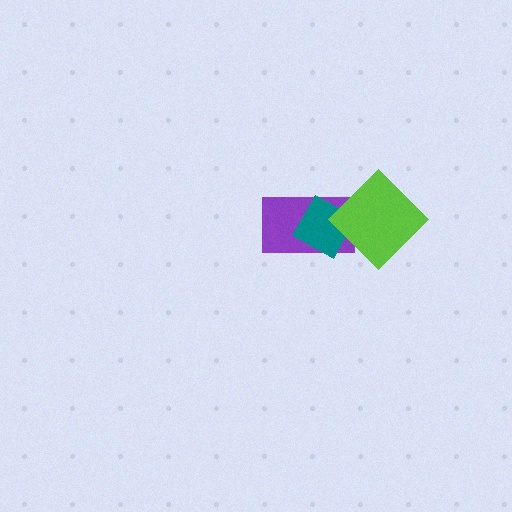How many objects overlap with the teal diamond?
2 objects overlap with the teal diamond.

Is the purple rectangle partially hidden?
Yes, it is partially covered by another shape.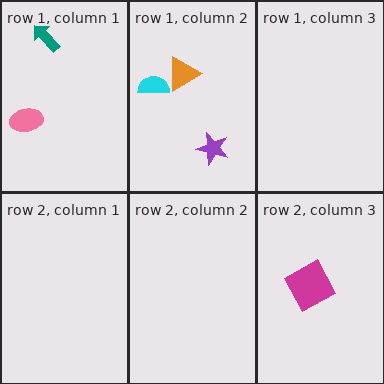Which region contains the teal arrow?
The row 1, column 1 region.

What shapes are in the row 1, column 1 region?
The teal arrow, the pink ellipse.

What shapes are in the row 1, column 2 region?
The orange triangle, the cyan semicircle, the purple star.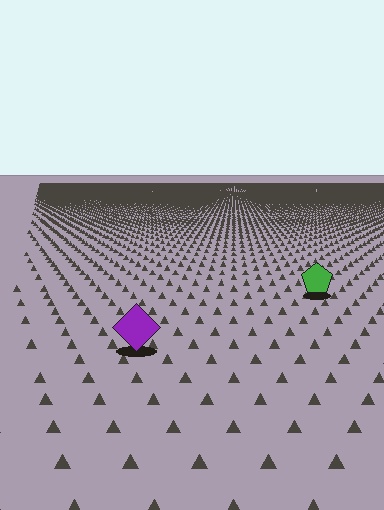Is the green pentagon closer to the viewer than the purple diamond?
No. The purple diamond is closer — you can tell from the texture gradient: the ground texture is coarser near it.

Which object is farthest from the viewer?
The green pentagon is farthest from the viewer. It appears smaller and the ground texture around it is denser.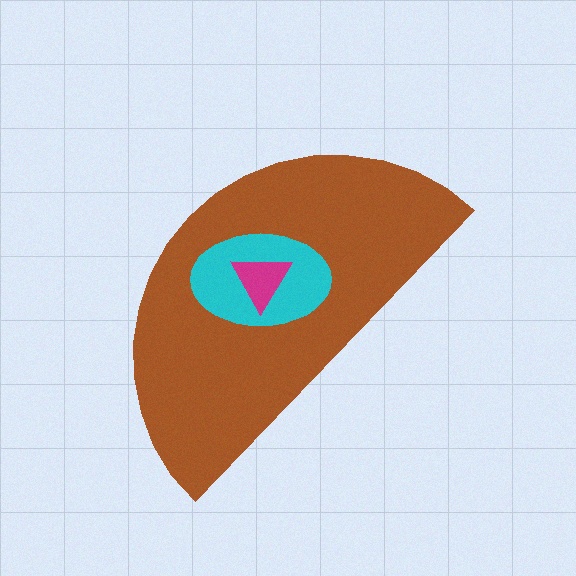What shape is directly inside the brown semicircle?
The cyan ellipse.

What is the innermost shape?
The magenta triangle.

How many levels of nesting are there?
3.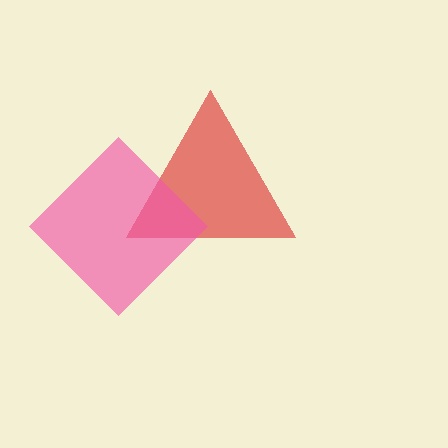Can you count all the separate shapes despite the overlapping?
Yes, there are 2 separate shapes.